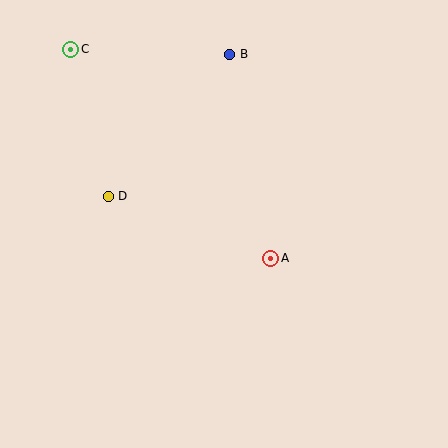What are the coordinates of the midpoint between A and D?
The midpoint between A and D is at (189, 227).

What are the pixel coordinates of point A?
Point A is at (271, 258).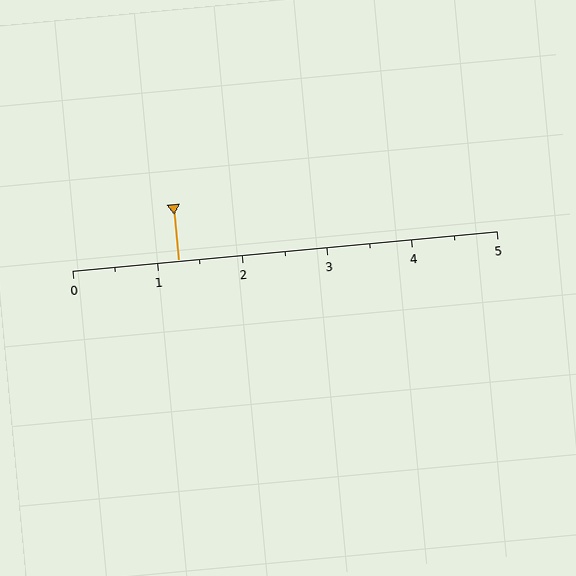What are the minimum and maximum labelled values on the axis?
The axis runs from 0 to 5.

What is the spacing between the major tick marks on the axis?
The major ticks are spaced 1 apart.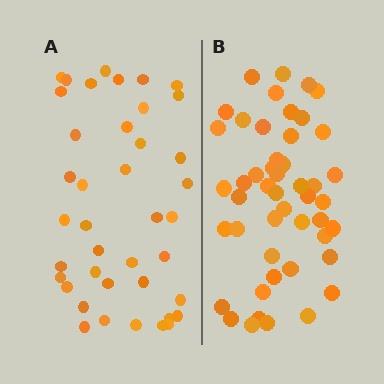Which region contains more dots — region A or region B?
Region B (the right region) has more dots.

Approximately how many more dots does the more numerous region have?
Region B has roughly 8 or so more dots than region A.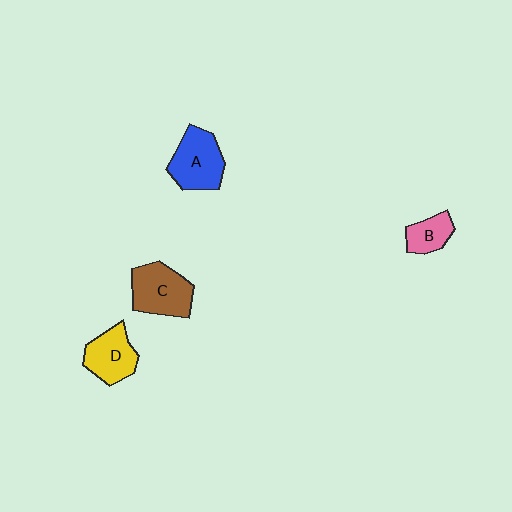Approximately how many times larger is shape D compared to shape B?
Approximately 1.5 times.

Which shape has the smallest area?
Shape B (pink).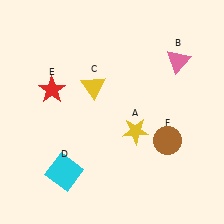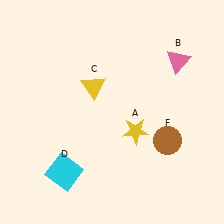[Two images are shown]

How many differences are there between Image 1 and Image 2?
There is 1 difference between the two images.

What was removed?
The red star (E) was removed in Image 2.